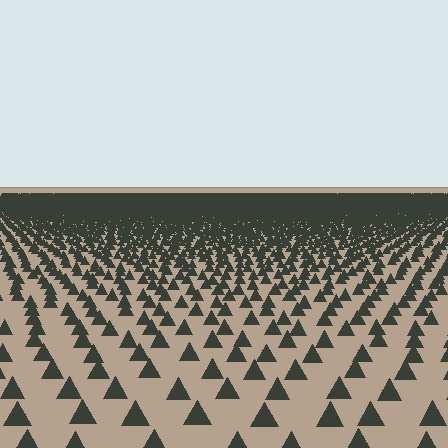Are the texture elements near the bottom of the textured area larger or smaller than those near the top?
Larger. Near the bottom, elements are closer to the viewer and appear at a bigger on-screen size.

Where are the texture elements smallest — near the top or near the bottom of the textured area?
Near the top.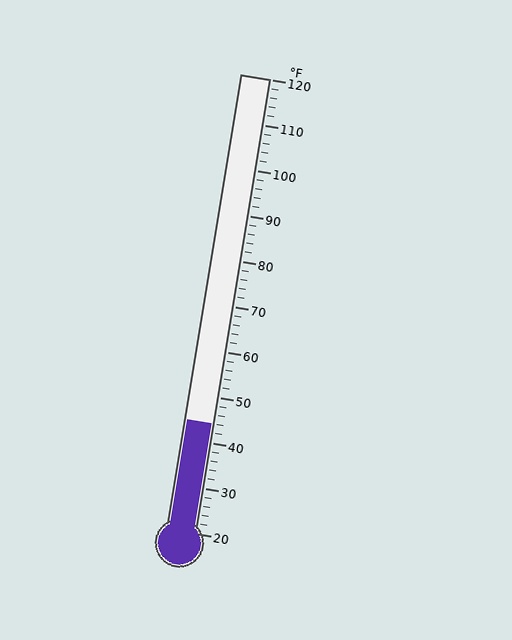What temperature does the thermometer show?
The thermometer shows approximately 44°F.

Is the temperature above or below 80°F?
The temperature is below 80°F.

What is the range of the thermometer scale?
The thermometer scale ranges from 20°F to 120°F.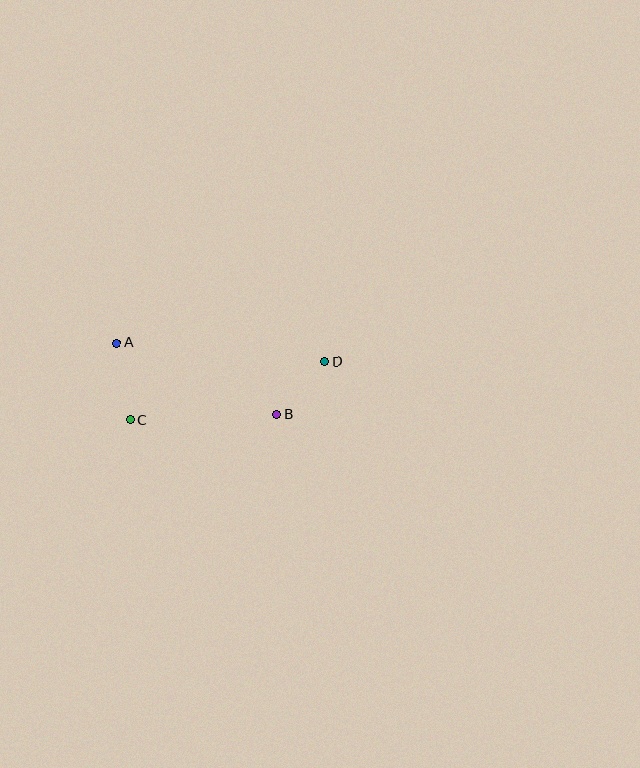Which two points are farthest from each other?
Points A and D are farthest from each other.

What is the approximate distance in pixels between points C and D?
The distance between C and D is approximately 203 pixels.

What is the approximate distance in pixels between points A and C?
The distance between A and C is approximately 78 pixels.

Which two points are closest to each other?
Points B and D are closest to each other.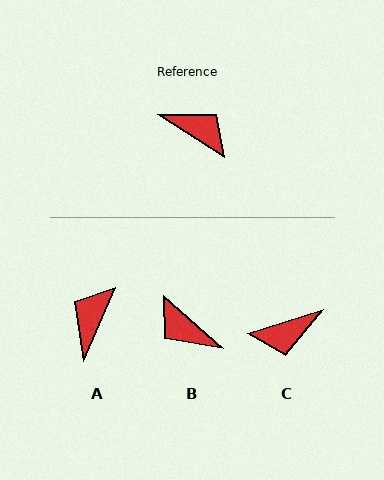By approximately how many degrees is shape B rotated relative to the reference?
Approximately 171 degrees counter-clockwise.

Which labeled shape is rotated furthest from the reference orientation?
B, about 171 degrees away.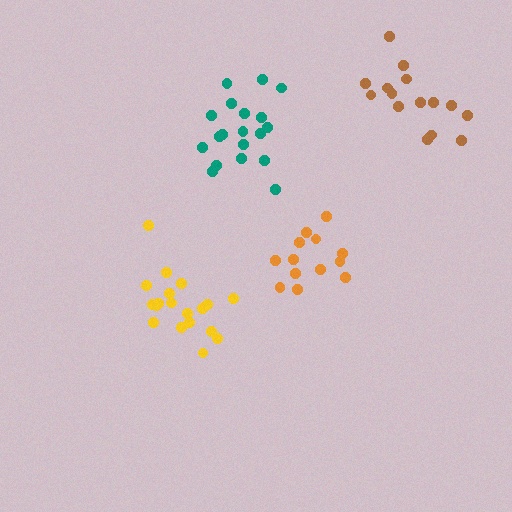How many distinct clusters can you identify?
There are 4 distinct clusters.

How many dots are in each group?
Group 1: 13 dots, Group 2: 19 dots, Group 3: 19 dots, Group 4: 15 dots (66 total).